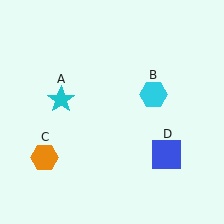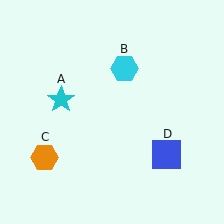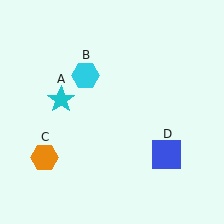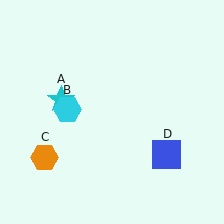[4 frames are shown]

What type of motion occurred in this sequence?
The cyan hexagon (object B) rotated counterclockwise around the center of the scene.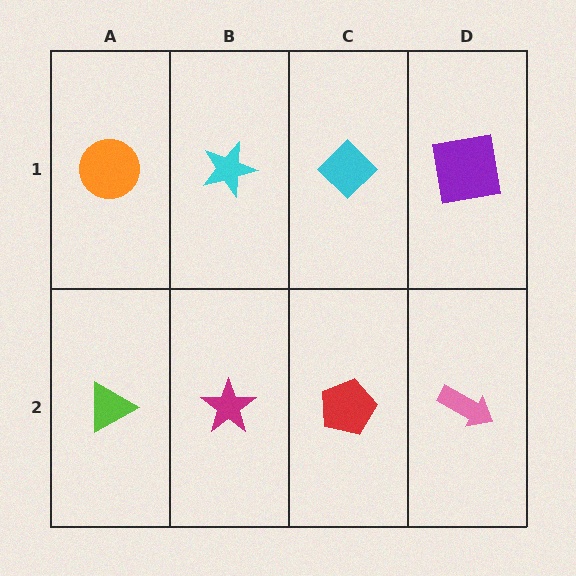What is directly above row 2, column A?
An orange circle.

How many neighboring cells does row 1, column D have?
2.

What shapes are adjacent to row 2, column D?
A purple square (row 1, column D), a red pentagon (row 2, column C).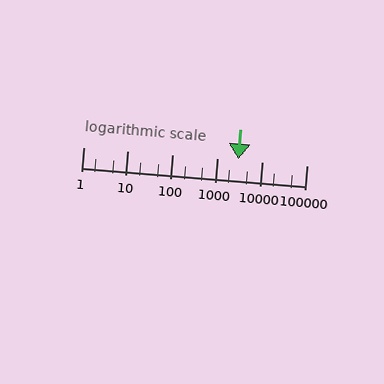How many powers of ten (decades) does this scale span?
The scale spans 5 decades, from 1 to 100000.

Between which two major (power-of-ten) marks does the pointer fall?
The pointer is between 1000 and 10000.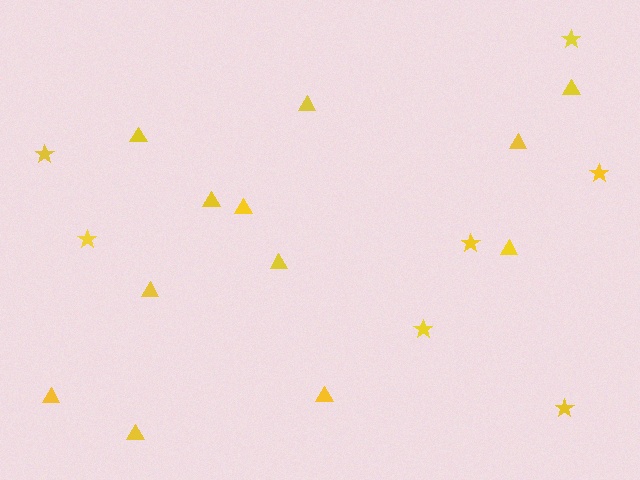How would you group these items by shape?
There are 2 groups: one group of stars (7) and one group of triangles (12).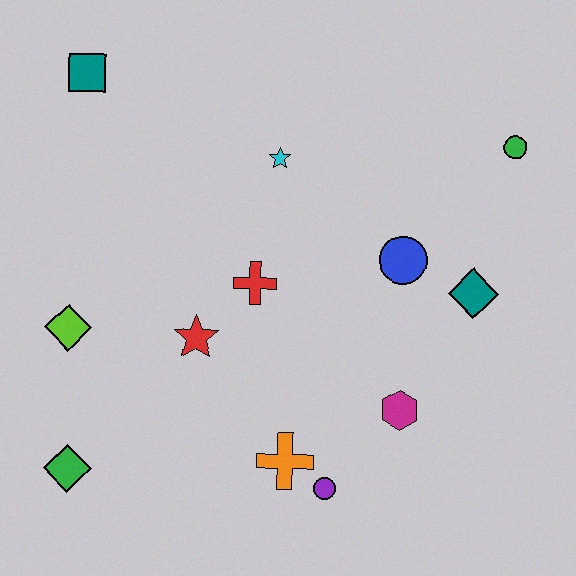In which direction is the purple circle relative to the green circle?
The purple circle is below the green circle.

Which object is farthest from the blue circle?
The green diamond is farthest from the blue circle.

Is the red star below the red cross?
Yes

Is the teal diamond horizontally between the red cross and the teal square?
No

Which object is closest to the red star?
The red cross is closest to the red star.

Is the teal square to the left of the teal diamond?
Yes